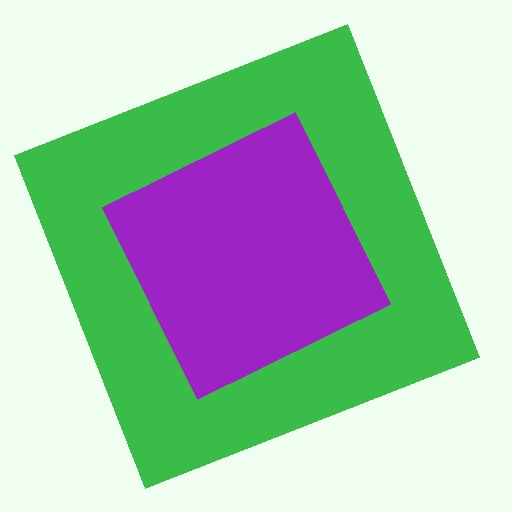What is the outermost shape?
The green square.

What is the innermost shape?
The purple diamond.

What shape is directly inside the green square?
The purple diamond.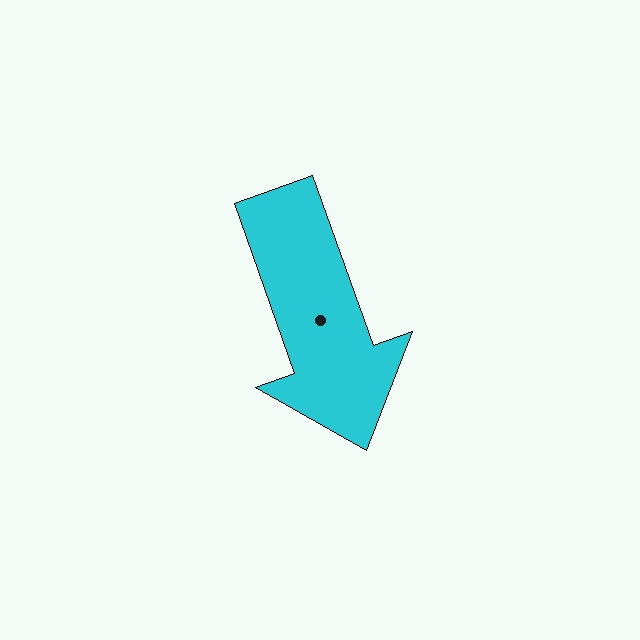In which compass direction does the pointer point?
South.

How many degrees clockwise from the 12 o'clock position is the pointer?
Approximately 160 degrees.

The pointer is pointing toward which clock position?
Roughly 5 o'clock.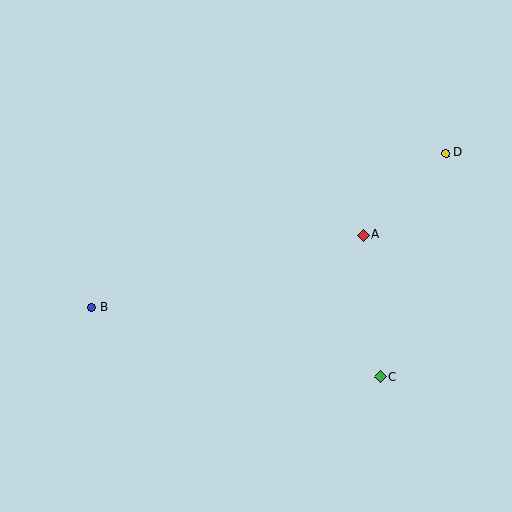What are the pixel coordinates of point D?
Point D is at (446, 153).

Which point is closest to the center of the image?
Point A at (364, 235) is closest to the center.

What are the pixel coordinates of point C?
Point C is at (380, 377).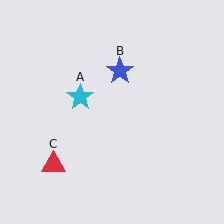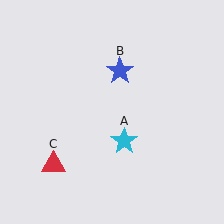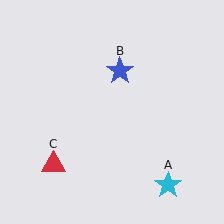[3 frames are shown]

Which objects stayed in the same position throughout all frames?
Blue star (object B) and red triangle (object C) remained stationary.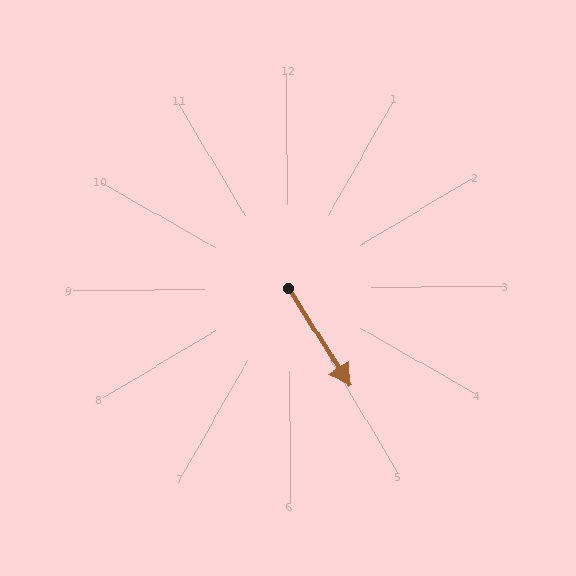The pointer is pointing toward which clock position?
Roughly 5 o'clock.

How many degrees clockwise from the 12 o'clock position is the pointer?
Approximately 148 degrees.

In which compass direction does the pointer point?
Southeast.